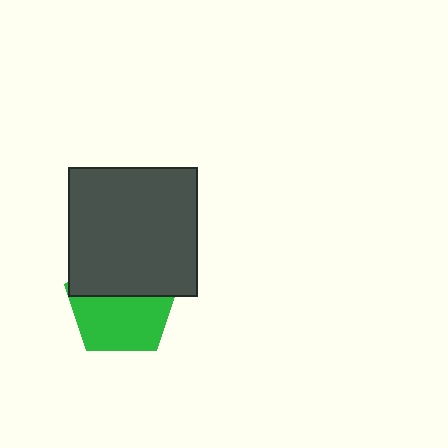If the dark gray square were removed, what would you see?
You would see the complete green pentagon.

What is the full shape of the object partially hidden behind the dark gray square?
The partially hidden object is a green pentagon.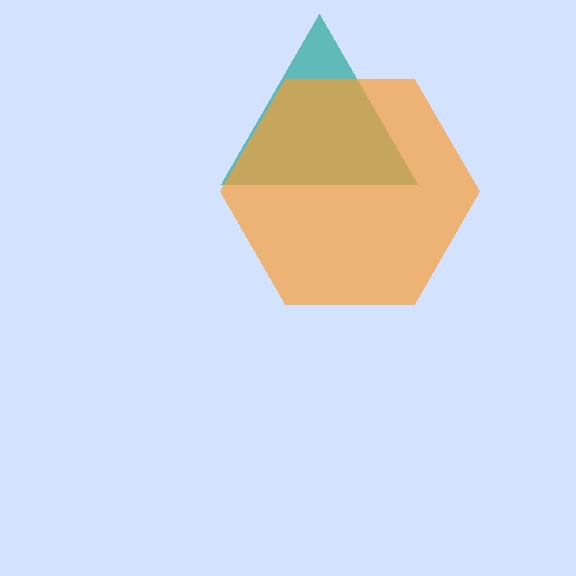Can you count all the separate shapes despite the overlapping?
Yes, there are 2 separate shapes.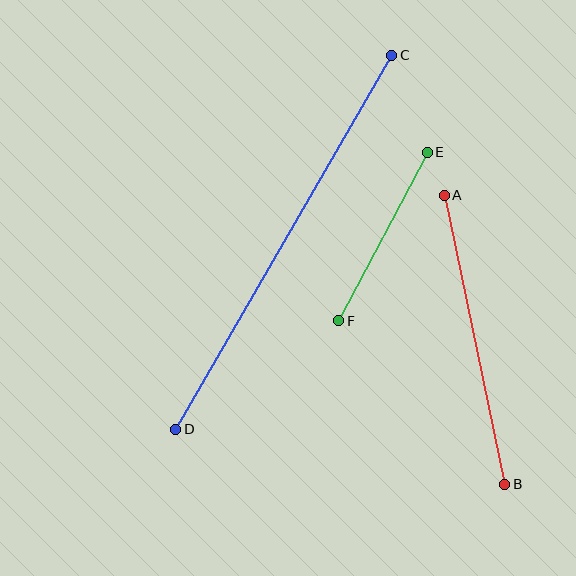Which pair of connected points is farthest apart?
Points C and D are farthest apart.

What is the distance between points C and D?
The distance is approximately 432 pixels.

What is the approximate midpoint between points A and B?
The midpoint is at approximately (474, 340) pixels.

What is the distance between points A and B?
The distance is approximately 295 pixels.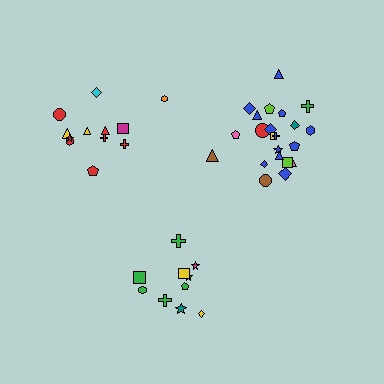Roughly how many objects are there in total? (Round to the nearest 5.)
Roughly 45 objects in total.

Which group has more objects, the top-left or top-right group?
The top-right group.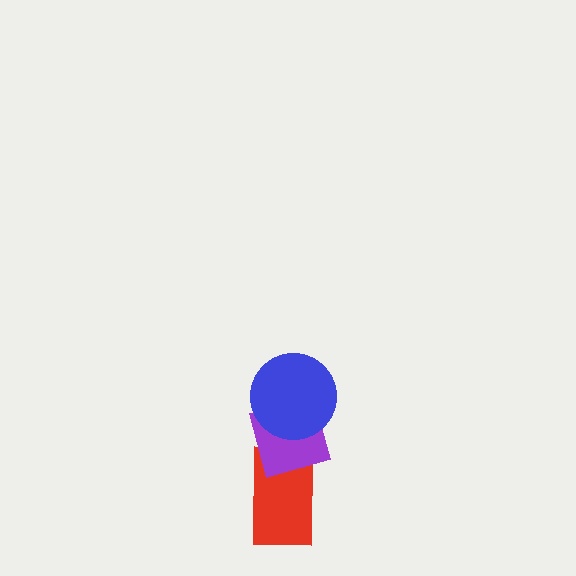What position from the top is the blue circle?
The blue circle is 1st from the top.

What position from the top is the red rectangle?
The red rectangle is 3rd from the top.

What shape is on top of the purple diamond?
The blue circle is on top of the purple diamond.